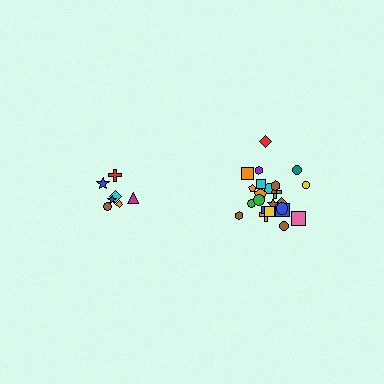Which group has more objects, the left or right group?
The right group.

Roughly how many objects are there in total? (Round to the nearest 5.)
Roughly 30 objects in total.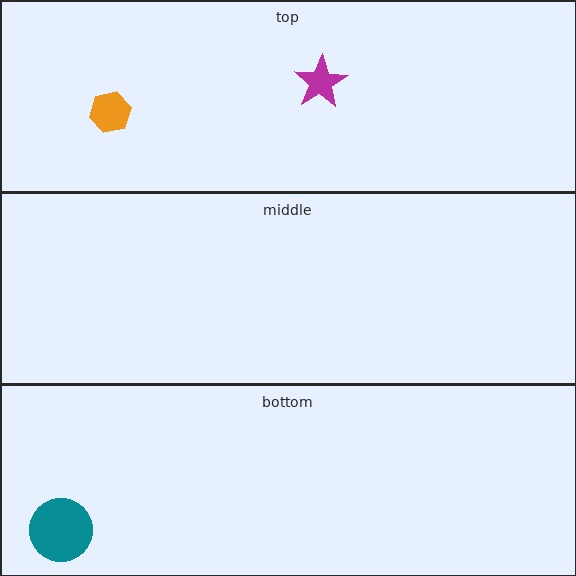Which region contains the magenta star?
The top region.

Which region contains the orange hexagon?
The top region.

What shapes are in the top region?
The orange hexagon, the magenta star.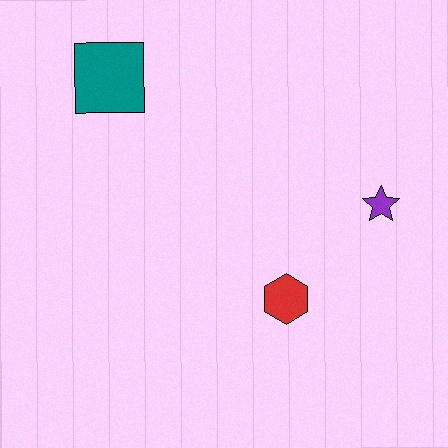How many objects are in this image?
There are 3 objects.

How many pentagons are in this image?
There are no pentagons.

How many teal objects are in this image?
There is 1 teal object.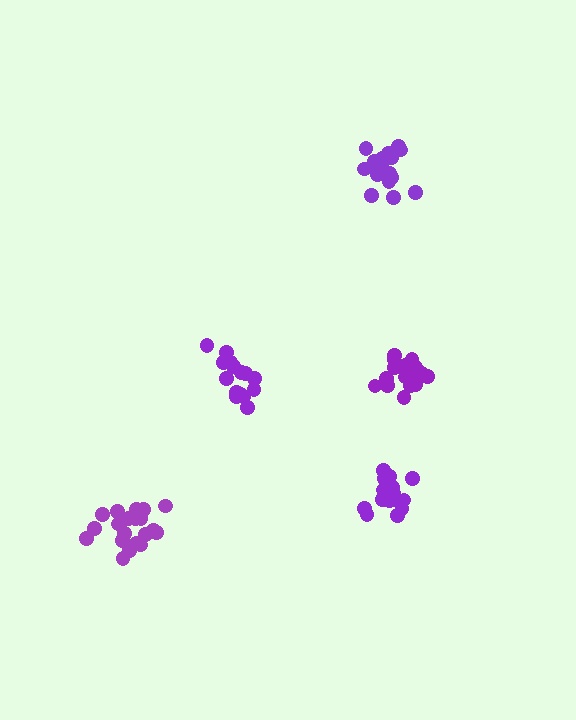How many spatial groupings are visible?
There are 5 spatial groupings.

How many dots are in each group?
Group 1: 18 dots, Group 2: 16 dots, Group 3: 18 dots, Group 4: 15 dots, Group 5: 20 dots (87 total).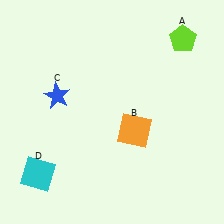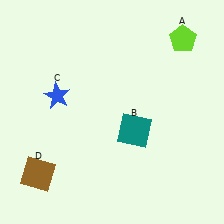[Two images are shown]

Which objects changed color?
B changed from orange to teal. D changed from cyan to brown.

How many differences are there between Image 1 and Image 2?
There are 2 differences between the two images.